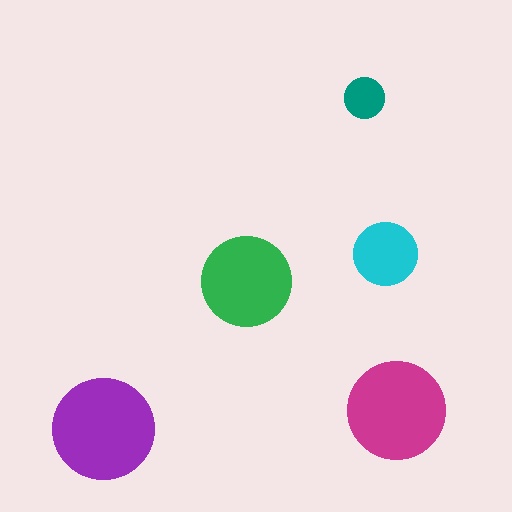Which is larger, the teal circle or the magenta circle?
The magenta one.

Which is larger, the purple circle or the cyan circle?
The purple one.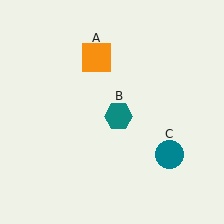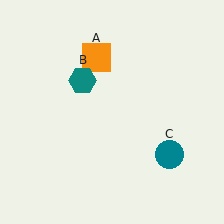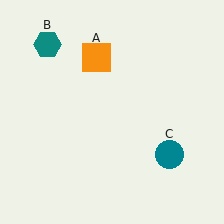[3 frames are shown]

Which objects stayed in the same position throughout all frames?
Orange square (object A) and teal circle (object C) remained stationary.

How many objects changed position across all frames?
1 object changed position: teal hexagon (object B).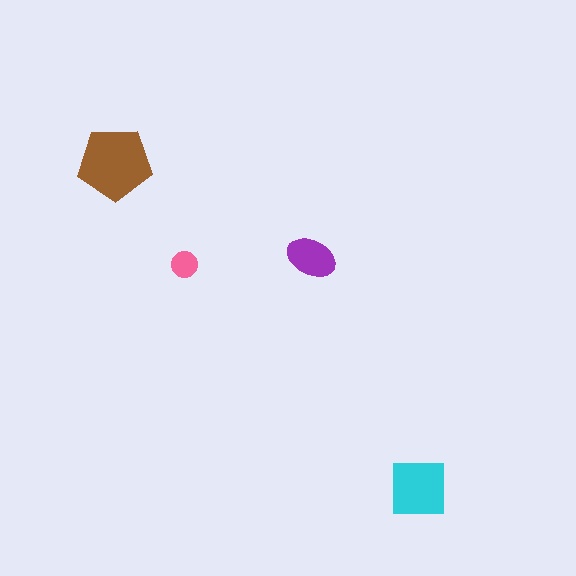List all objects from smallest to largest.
The pink circle, the purple ellipse, the cyan square, the brown pentagon.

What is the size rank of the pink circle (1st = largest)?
4th.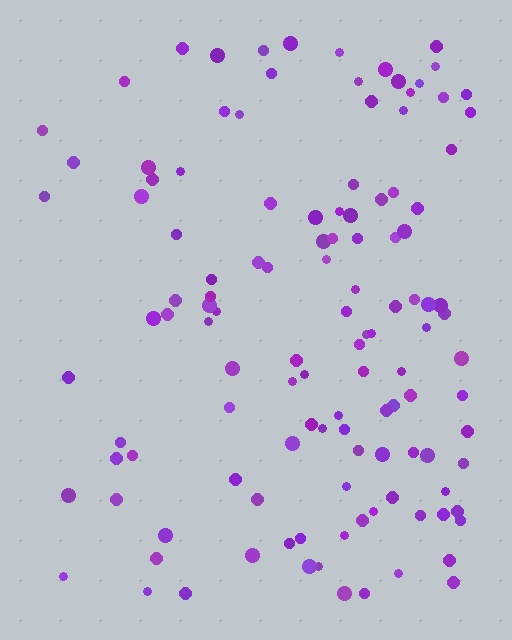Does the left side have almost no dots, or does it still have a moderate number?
Still a moderate number, just noticeably fewer than the right.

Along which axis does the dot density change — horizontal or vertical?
Horizontal.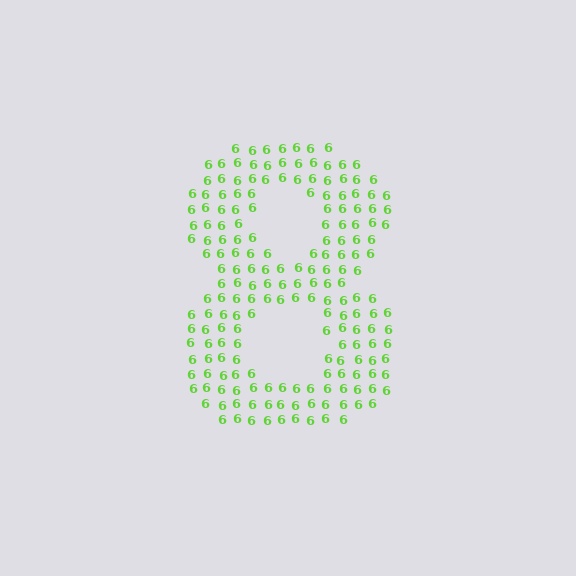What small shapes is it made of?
It is made of small digit 6's.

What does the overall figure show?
The overall figure shows the digit 8.